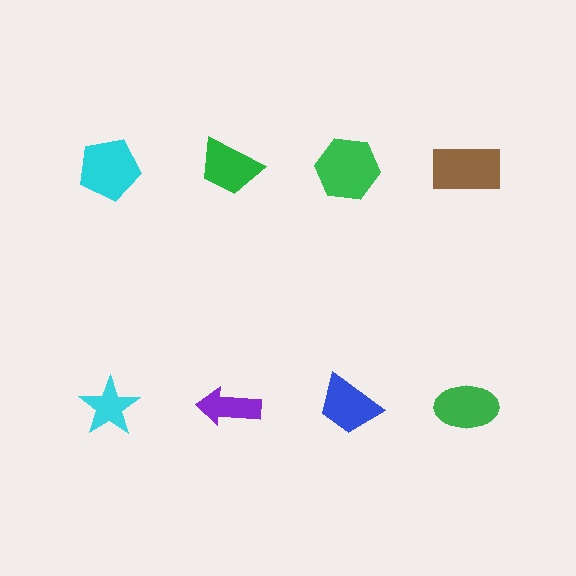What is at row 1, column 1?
A cyan pentagon.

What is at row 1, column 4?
A brown rectangle.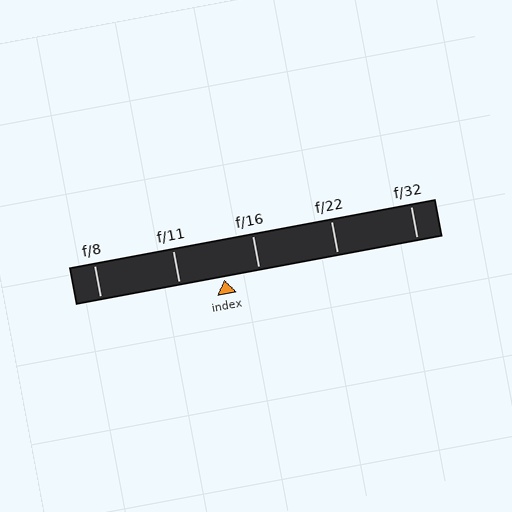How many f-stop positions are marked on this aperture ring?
There are 5 f-stop positions marked.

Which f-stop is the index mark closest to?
The index mark is closest to f/16.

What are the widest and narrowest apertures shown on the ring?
The widest aperture shown is f/8 and the narrowest is f/32.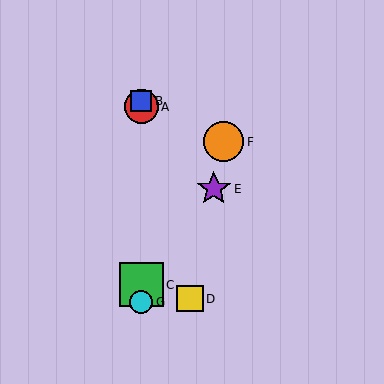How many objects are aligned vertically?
4 objects (A, B, C, G) are aligned vertically.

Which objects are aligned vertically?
Objects A, B, C, G are aligned vertically.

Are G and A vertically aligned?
Yes, both are at x≈141.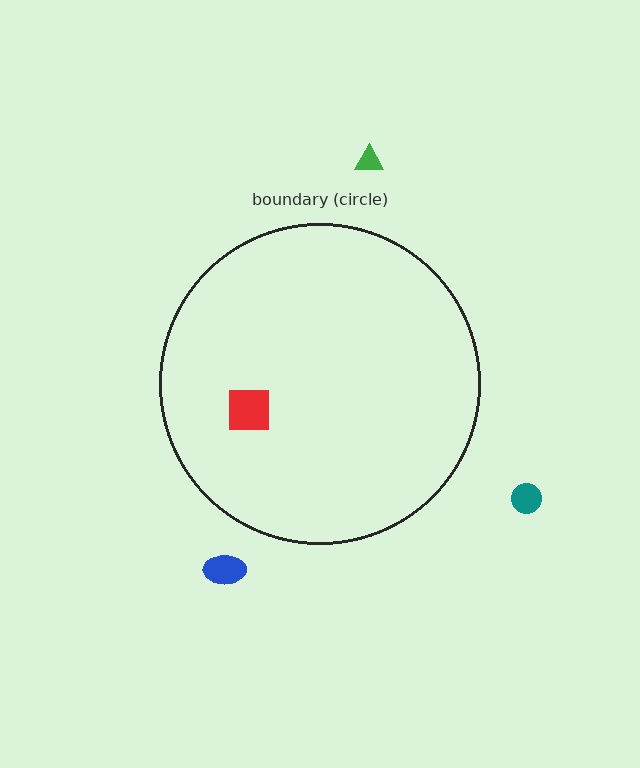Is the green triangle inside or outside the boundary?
Outside.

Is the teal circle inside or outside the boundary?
Outside.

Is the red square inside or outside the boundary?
Inside.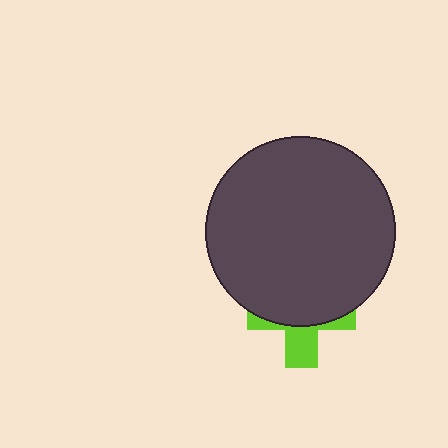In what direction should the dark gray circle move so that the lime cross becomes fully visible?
The dark gray circle should move up. That is the shortest direction to clear the overlap and leave the lime cross fully visible.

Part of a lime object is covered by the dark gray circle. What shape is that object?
It is a cross.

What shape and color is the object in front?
The object in front is a dark gray circle.